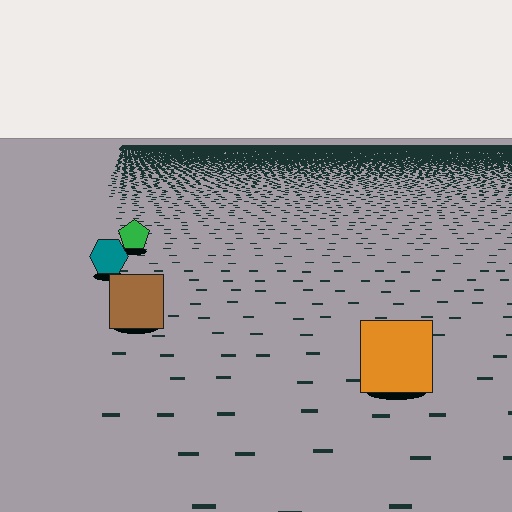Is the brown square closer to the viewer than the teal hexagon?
Yes. The brown square is closer — you can tell from the texture gradient: the ground texture is coarser near it.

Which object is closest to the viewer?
The orange square is closest. The texture marks near it are larger and more spread out.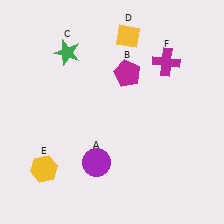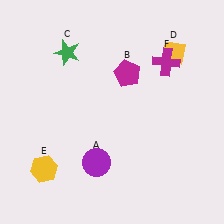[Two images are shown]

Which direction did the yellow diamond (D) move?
The yellow diamond (D) moved right.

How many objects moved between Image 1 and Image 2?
1 object moved between the two images.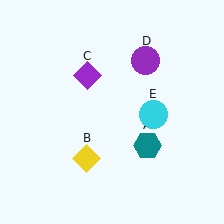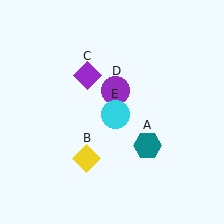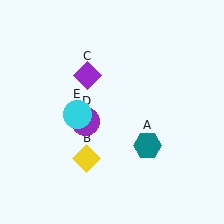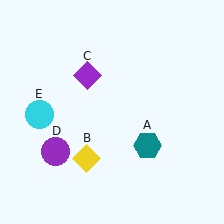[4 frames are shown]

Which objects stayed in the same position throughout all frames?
Teal hexagon (object A) and yellow diamond (object B) and purple diamond (object C) remained stationary.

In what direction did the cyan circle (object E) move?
The cyan circle (object E) moved left.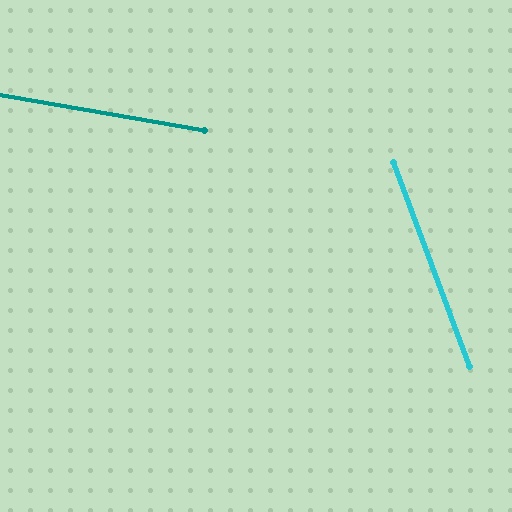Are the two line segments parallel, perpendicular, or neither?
Neither parallel nor perpendicular — they differ by about 60°.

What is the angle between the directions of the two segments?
Approximately 60 degrees.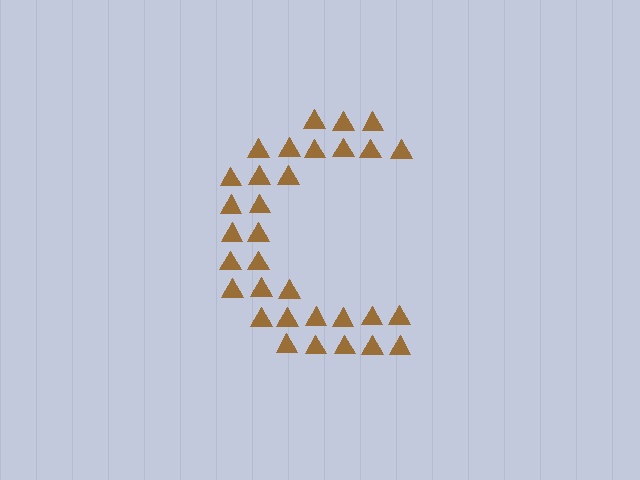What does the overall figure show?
The overall figure shows the letter C.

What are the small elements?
The small elements are triangles.